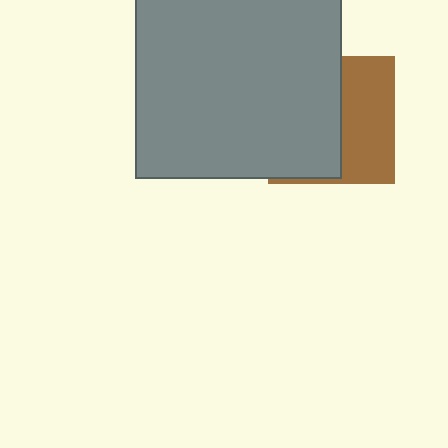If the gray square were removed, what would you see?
You would see the complete brown square.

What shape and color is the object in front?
The object in front is a gray square.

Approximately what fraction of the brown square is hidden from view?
Roughly 56% of the brown square is hidden behind the gray square.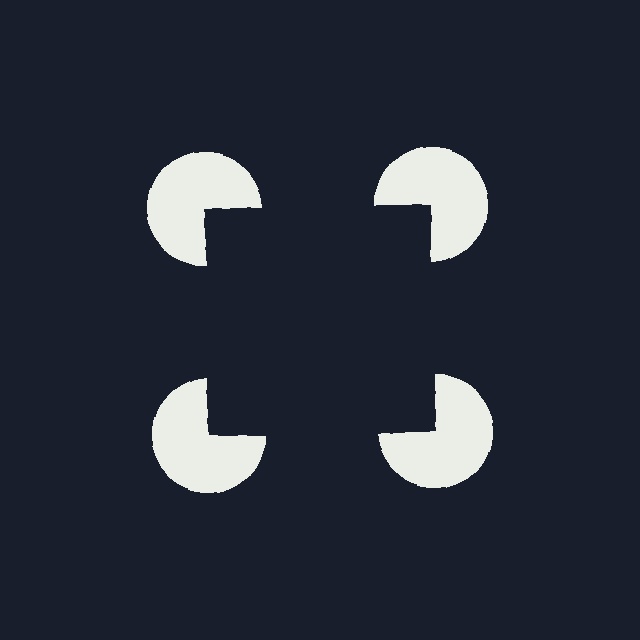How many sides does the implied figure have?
4 sides.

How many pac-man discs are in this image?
There are 4 — one at each vertex of the illusory square.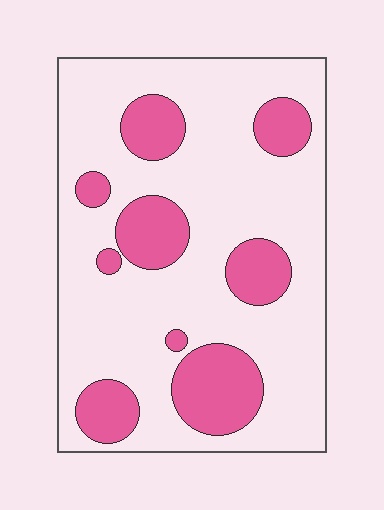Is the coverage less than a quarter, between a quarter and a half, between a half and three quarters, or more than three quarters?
Less than a quarter.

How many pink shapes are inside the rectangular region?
9.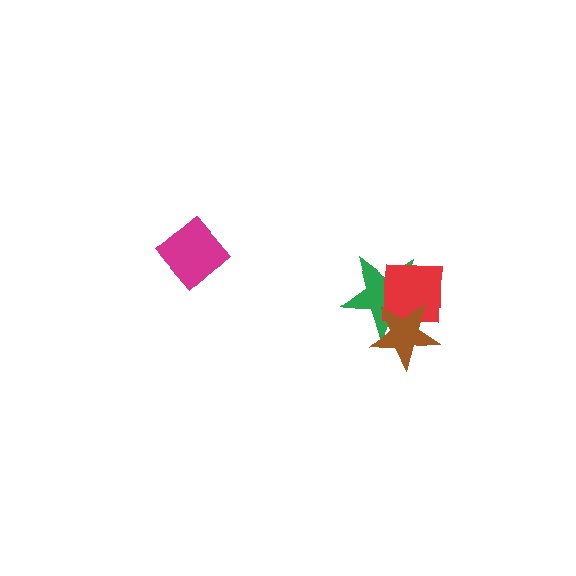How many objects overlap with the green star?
2 objects overlap with the green star.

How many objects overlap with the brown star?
2 objects overlap with the brown star.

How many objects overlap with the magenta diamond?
0 objects overlap with the magenta diamond.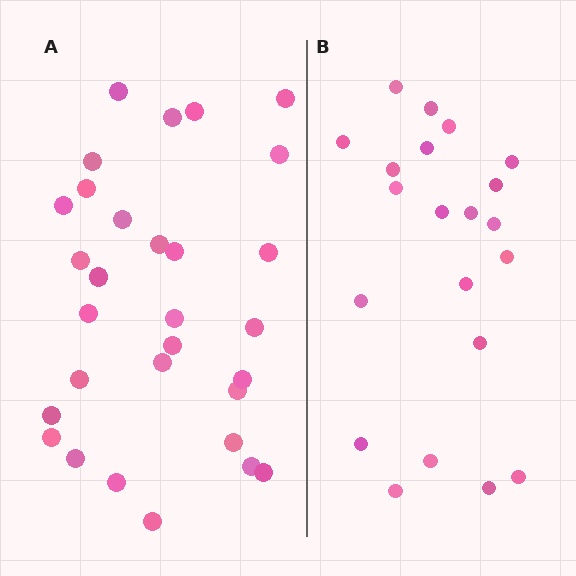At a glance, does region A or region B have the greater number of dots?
Region A (the left region) has more dots.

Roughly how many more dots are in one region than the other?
Region A has roughly 8 or so more dots than region B.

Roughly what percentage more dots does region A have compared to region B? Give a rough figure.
About 45% more.